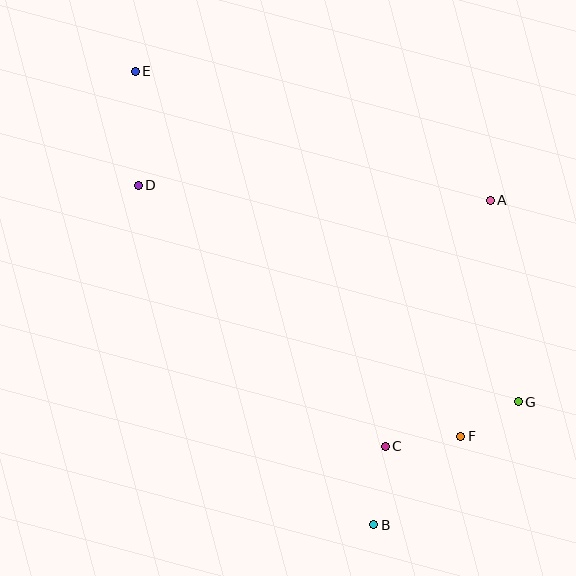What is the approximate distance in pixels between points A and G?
The distance between A and G is approximately 204 pixels.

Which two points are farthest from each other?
Points B and E are farthest from each other.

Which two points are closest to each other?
Points F and G are closest to each other.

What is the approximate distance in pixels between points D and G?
The distance between D and G is approximately 438 pixels.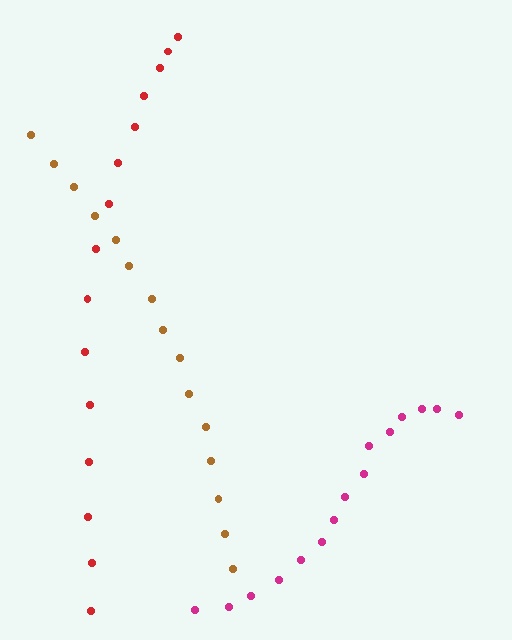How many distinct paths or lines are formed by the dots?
There are 3 distinct paths.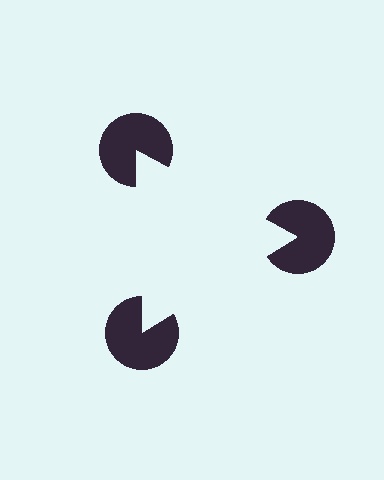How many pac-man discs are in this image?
There are 3 — one at each vertex of the illusory triangle.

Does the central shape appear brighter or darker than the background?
It typically appears slightly brighter than the background, even though no actual brightness change is drawn.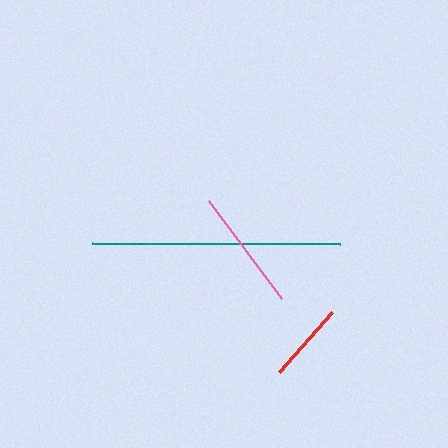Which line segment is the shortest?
The red line is the shortest at approximately 80 pixels.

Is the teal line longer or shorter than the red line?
The teal line is longer than the red line.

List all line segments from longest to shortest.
From longest to shortest: teal, pink, red.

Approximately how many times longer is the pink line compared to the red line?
The pink line is approximately 1.5 times the length of the red line.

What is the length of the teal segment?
The teal segment is approximately 248 pixels long.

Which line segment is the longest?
The teal line is the longest at approximately 248 pixels.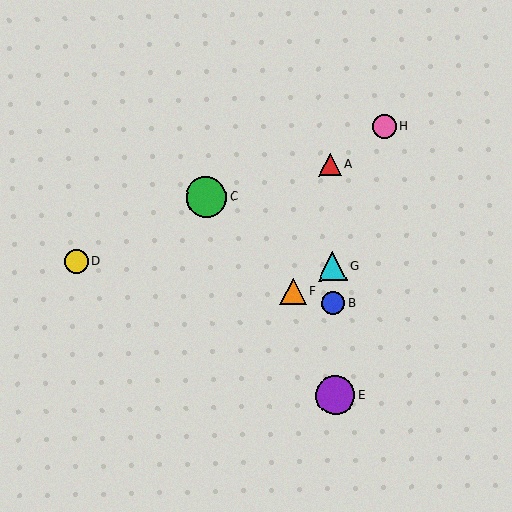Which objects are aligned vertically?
Objects A, B, E, G are aligned vertically.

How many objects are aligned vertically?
4 objects (A, B, E, G) are aligned vertically.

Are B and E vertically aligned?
Yes, both are at x≈333.